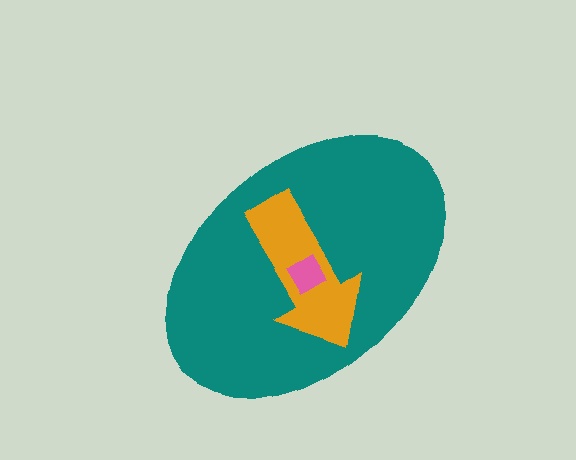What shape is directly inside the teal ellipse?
The orange arrow.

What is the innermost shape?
The pink diamond.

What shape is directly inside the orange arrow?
The pink diamond.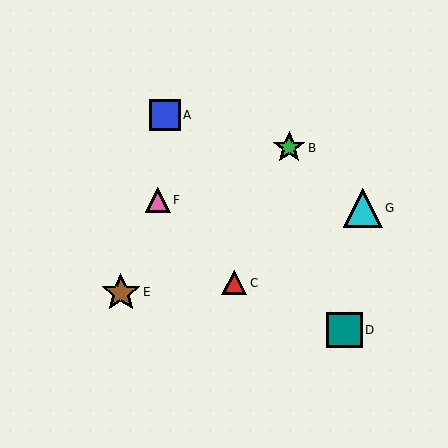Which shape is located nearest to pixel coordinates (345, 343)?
The teal square (labeled D) at (344, 330) is nearest to that location.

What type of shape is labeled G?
Shape G is a cyan triangle.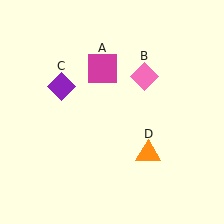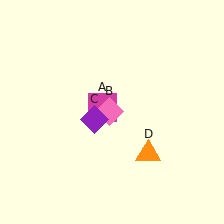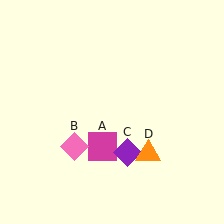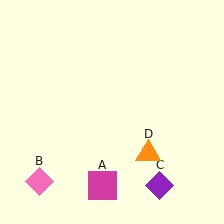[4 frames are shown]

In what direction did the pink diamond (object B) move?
The pink diamond (object B) moved down and to the left.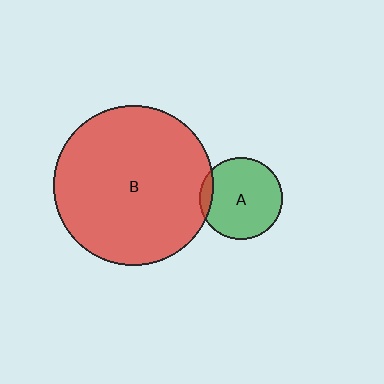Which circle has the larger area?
Circle B (red).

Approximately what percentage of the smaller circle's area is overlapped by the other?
Approximately 10%.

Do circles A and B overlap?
Yes.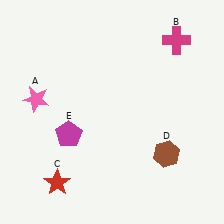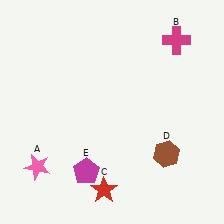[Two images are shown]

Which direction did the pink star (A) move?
The pink star (A) moved down.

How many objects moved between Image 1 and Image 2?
3 objects moved between the two images.